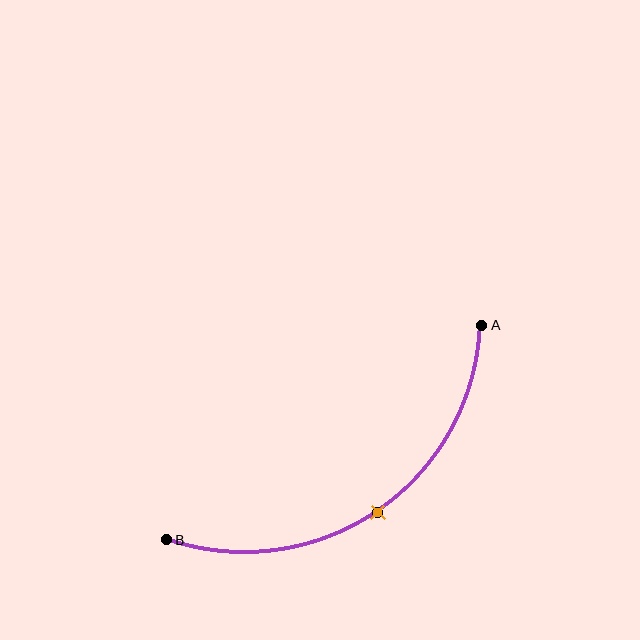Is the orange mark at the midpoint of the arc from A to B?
Yes. The orange mark lies on the arc at equal arc-length from both A and B — it is the arc midpoint.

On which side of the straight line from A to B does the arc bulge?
The arc bulges below and to the right of the straight line connecting A and B.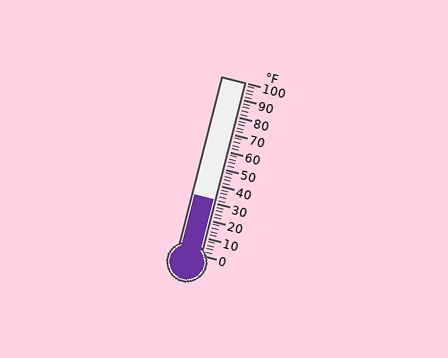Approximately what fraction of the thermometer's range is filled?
The thermometer is filled to approximately 30% of its range.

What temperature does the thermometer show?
The thermometer shows approximately 32°F.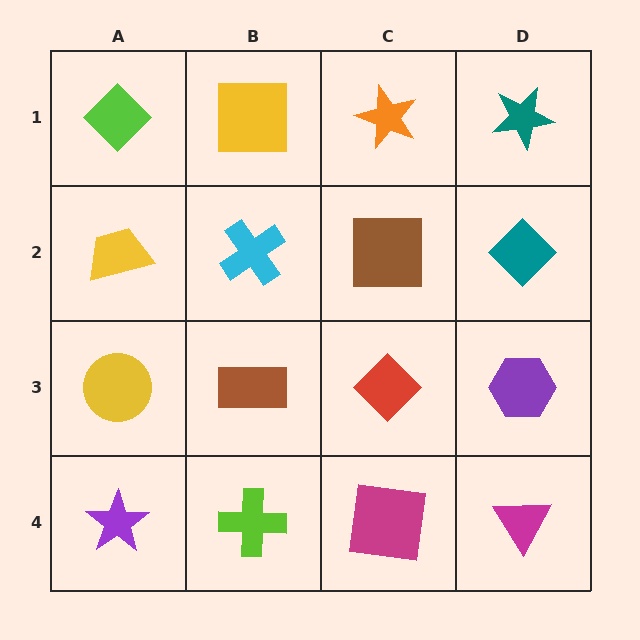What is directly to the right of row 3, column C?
A purple hexagon.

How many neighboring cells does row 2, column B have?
4.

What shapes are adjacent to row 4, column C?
A red diamond (row 3, column C), a lime cross (row 4, column B), a magenta triangle (row 4, column D).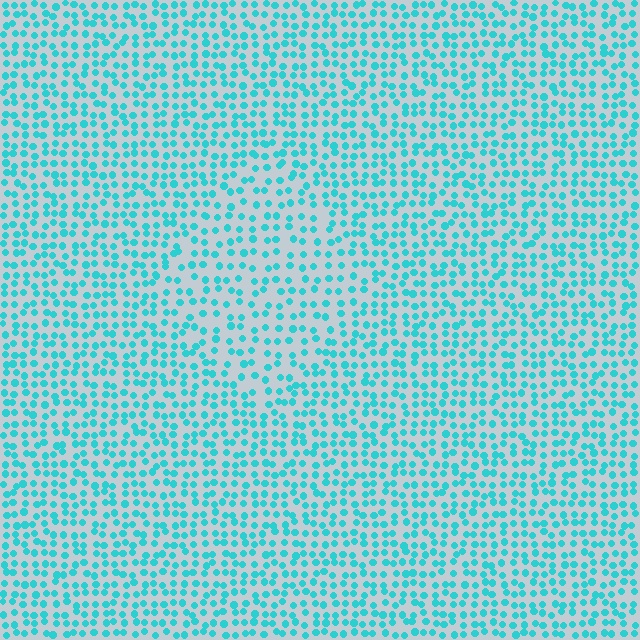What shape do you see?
I see a diamond.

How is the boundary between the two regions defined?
The boundary is defined by a change in element density (approximately 1.5x ratio). All elements are the same color, size, and shape.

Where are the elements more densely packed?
The elements are more densely packed outside the diamond boundary.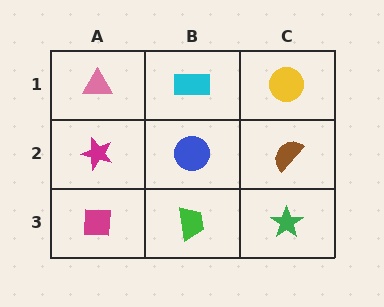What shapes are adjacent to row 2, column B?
A cyan rectangle (row 1, column B), a green trapezoid (row 3, column B), a magenta star (row 2, column A), a brown semicircle (row 2, column C).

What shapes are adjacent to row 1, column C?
A brown semicircle (row 2, column C), a cyan rectangle (row 1, column B).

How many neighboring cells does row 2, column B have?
4.